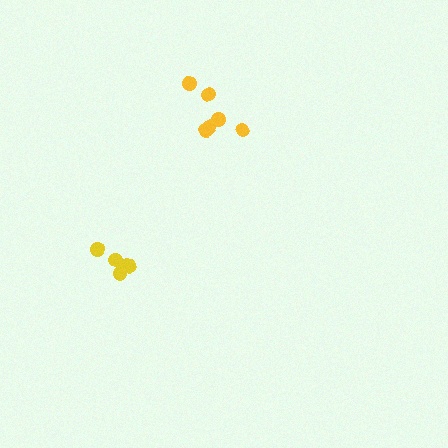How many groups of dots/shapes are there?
There are 2 groups.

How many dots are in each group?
Group 1: 5 dots, Group 2: 6 dots (11 total).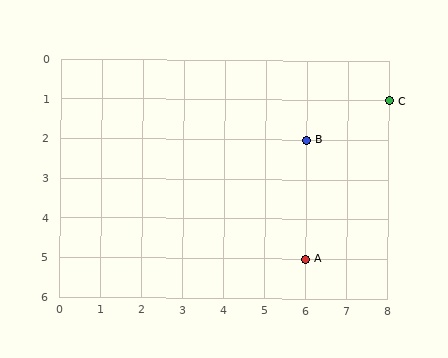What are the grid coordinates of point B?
Point B is at grid coordinates (6, 2).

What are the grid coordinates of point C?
Point C is at grid coordinates (8, 1).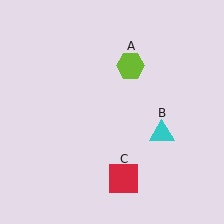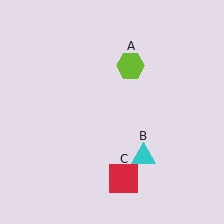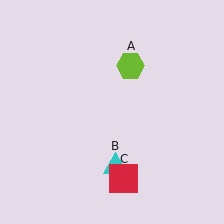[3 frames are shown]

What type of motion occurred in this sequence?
The cyan triangle (object B) rotated clockwise around the center of the scene.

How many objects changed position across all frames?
1 object changed position: cyan triangle (object B).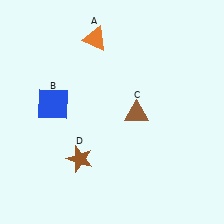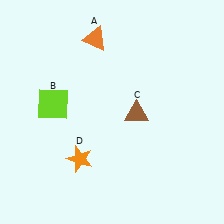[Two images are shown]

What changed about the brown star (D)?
In Image 1, D is brown. In Image 2, it changed to orange.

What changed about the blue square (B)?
In Image 1, B is blue. In Image 2, it changed to lime.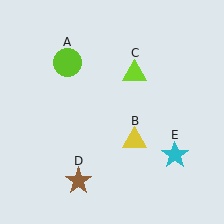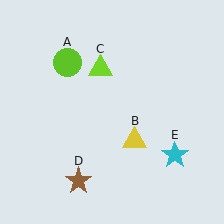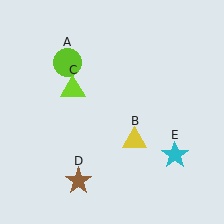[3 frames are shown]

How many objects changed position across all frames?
1 object changed position: lime triangle (object C).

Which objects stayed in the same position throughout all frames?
Lime circle (object A) and yellow triangle (object B) and brown star (object D) and cyan star (object E) remained stationary.